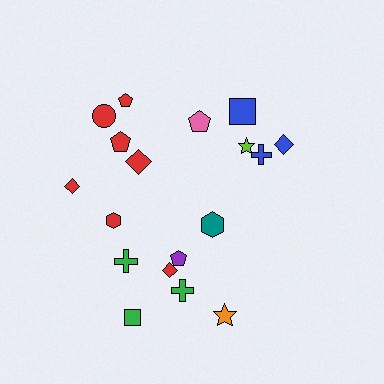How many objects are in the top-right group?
There are 5 objects.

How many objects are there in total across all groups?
There are 18 objects.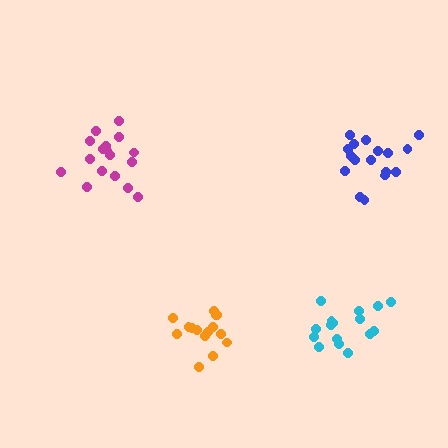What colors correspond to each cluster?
The clusters are colored: orange, magenta, cyan, blue.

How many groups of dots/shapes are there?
There are 4 groups.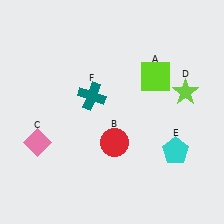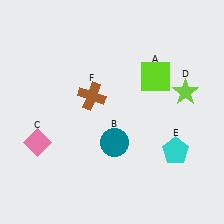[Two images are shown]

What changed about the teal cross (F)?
In Image 1, F is teal. In Image 2, it changed to brown.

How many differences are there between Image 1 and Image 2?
There are 2 differences between the two images.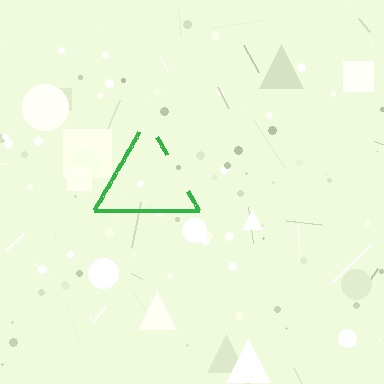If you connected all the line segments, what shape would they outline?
They would outline a triangle.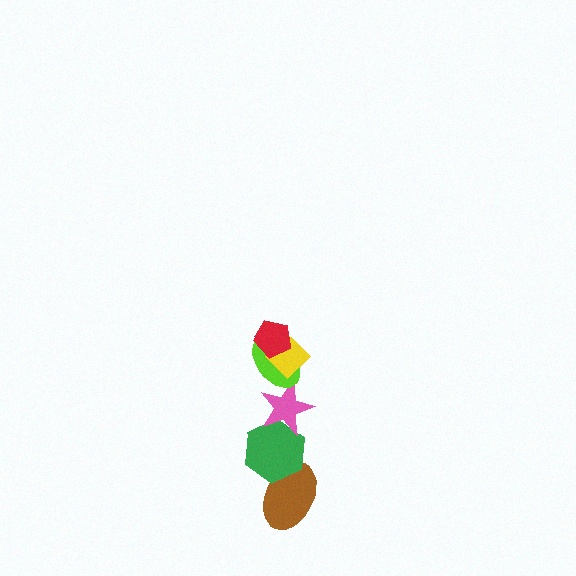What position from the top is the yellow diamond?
The yellow diamond is 2nd from the top.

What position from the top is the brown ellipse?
The brown ellipse is 6th from the top.